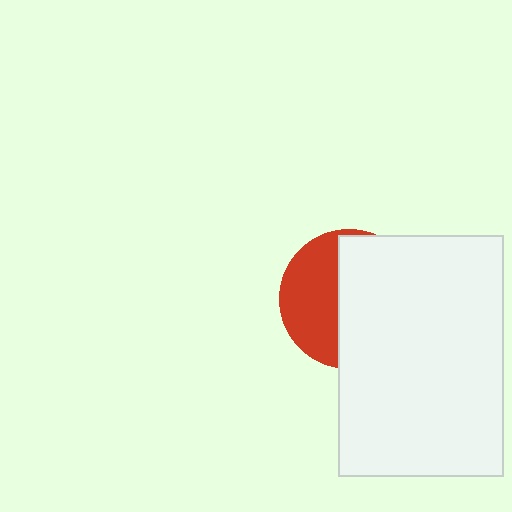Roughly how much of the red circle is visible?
A small part of it is visible (roughly 41%).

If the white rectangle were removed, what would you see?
You would see the complete red circle.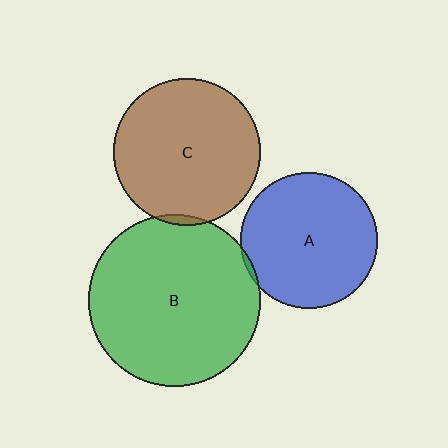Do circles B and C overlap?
Yes.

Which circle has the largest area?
Circle B (green).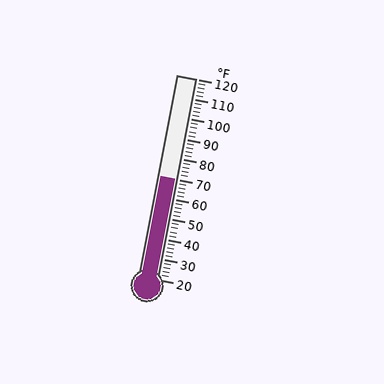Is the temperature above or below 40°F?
The temperature is above 40°F.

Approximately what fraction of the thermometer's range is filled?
The thermometer is filled to approximately 50% of its range.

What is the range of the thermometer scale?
The thermometer scale ranges from 20°F to 120°F.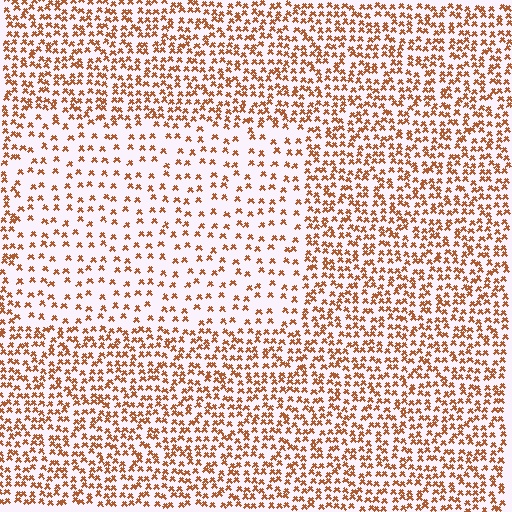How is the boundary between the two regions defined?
The boundary is defined by a change in element density (approximately 2.2x ratio). All elements are the same color, size, and shape.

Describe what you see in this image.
The image contains small brown elements arranged at two different densities. A rectangle-shaped region is visible where the elements are less densely packed than the surrounding area.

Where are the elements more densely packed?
The elements are more densely packed outside the rectangle boundary.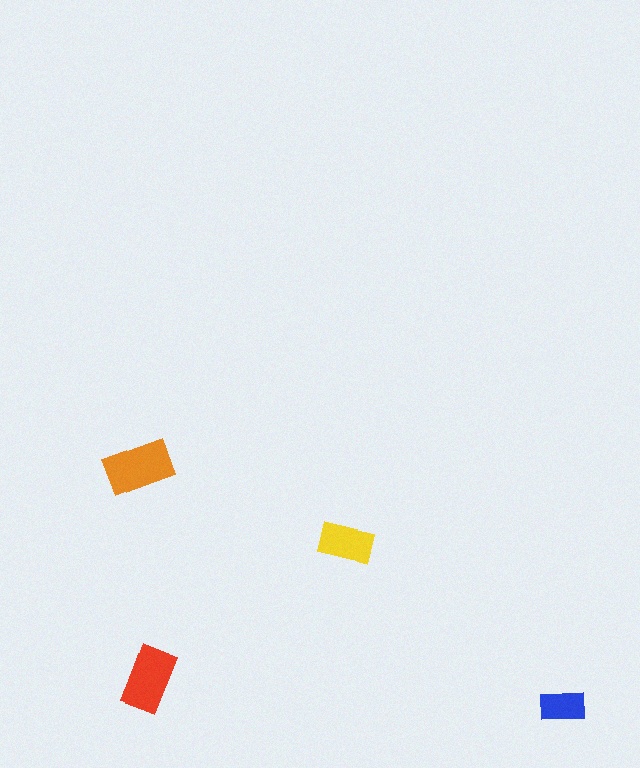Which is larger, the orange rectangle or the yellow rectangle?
The orange one.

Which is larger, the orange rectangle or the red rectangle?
The orange one.